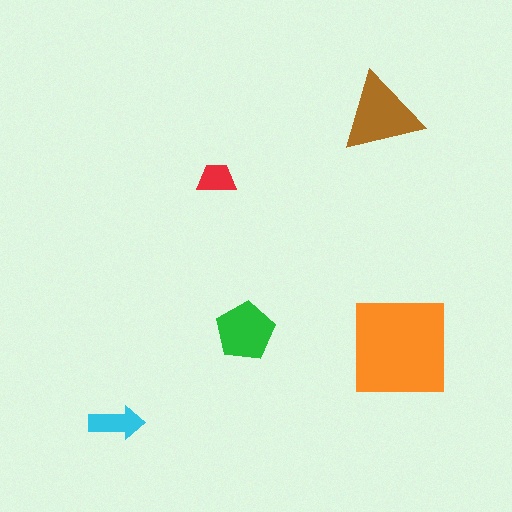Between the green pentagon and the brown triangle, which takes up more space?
The brown triangle.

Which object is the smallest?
The red trapezoid.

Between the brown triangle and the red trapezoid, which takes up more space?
The brown triangle.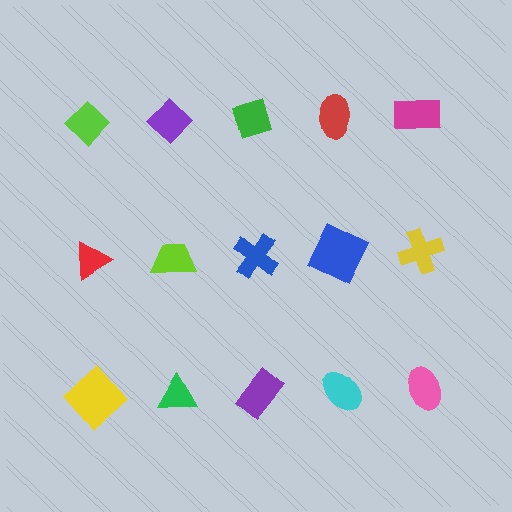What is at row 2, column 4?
A blue square.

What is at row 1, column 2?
A purple diamond.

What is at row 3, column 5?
A pink ellipse.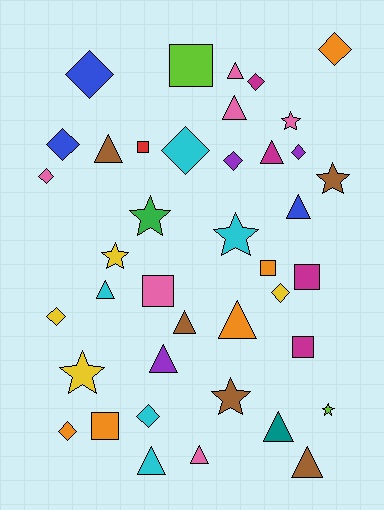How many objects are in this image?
There are 40 objects.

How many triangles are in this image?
There are 13 triangles.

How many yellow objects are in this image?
There are 4 yellow objects.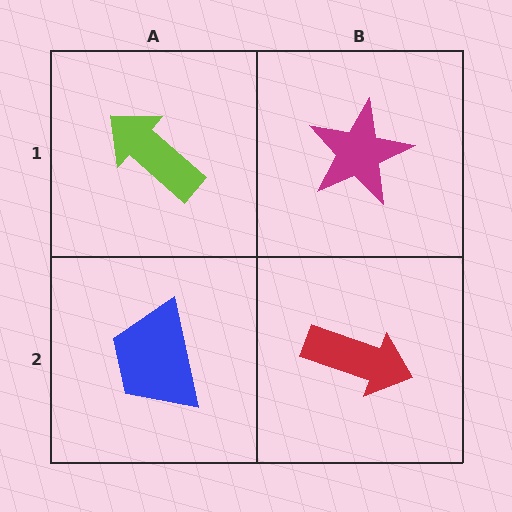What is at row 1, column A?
A lime arrow.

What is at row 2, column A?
A blue trapezoid.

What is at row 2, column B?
A red arrow.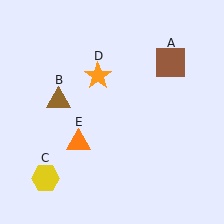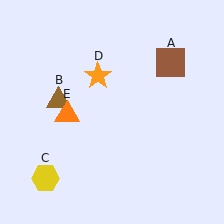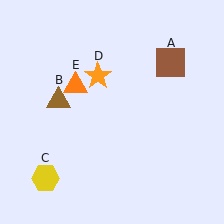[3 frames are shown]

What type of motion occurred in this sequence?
The orange triangle (object E) rotated clockwise around the center of the scene.